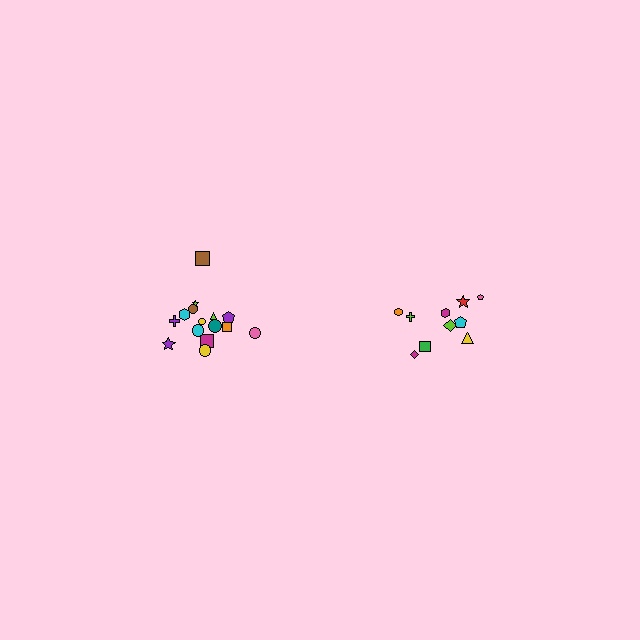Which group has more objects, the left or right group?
The left group.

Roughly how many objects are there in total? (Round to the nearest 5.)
Roughly 25 objects in total.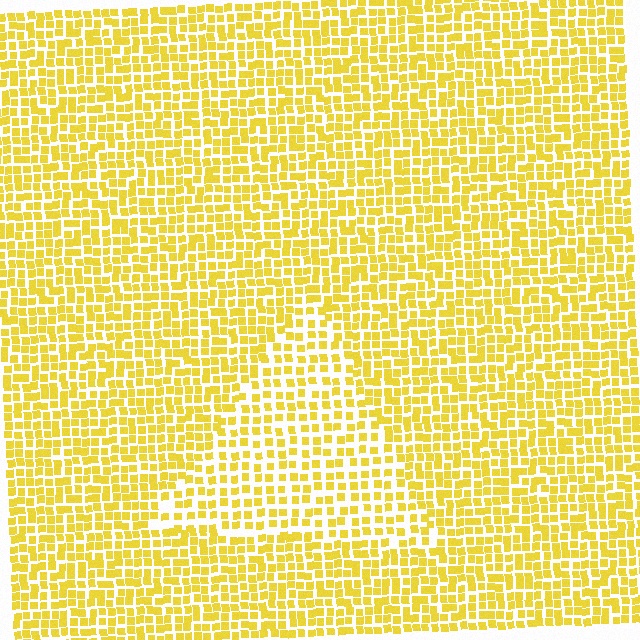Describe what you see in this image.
The image contains small yellow elements arranged at two different densities. A triangle-shaped region is visible where the elements are less densely packed than the surrounding area.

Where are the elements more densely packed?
The elements are more densely packed outside the triangle boundary.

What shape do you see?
I see a triangle.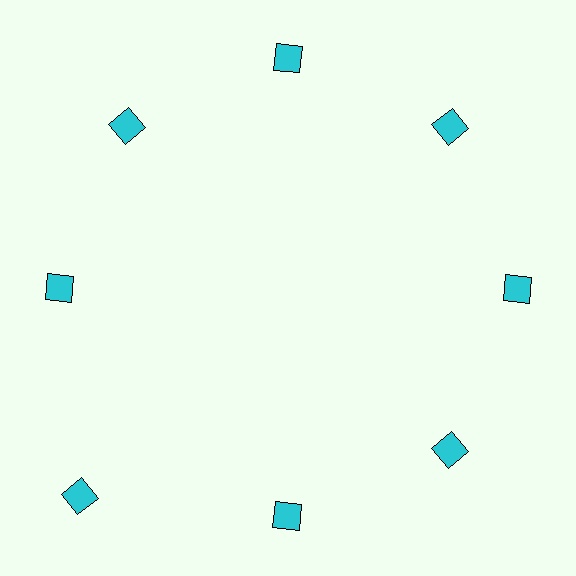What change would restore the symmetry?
The symmetry would be restored by moving it inward, back onto the ring so that all 8 squares sit at equal angles and equal distance from the center.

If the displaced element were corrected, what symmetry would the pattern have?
It would have 8-fold rotational symmetry — the pattern would map onto itself every 45 degrees.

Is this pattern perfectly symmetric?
No. The 8 cyan squares are arranged in a ring, but one element near the 8 o'clock position is pushed outward from the center, breaking the 8-fold rotational symmetry.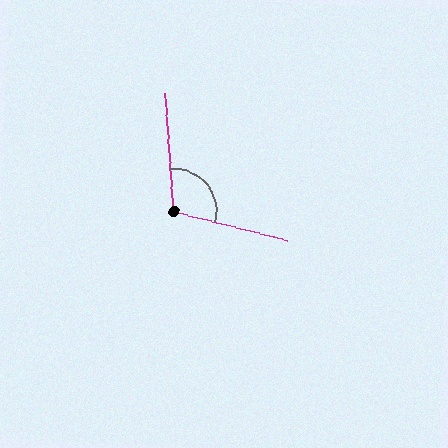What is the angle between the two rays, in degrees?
Approximately 108 degrees.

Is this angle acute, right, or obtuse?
It is obtuse.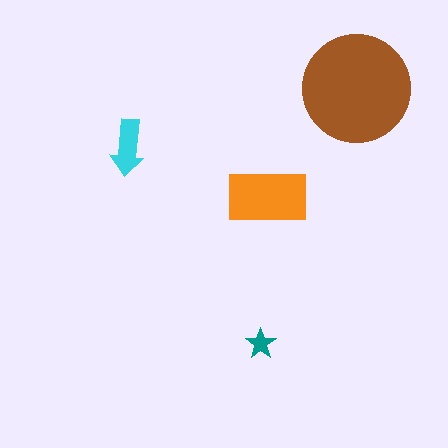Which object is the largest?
The brown circle.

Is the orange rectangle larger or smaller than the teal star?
Larger.